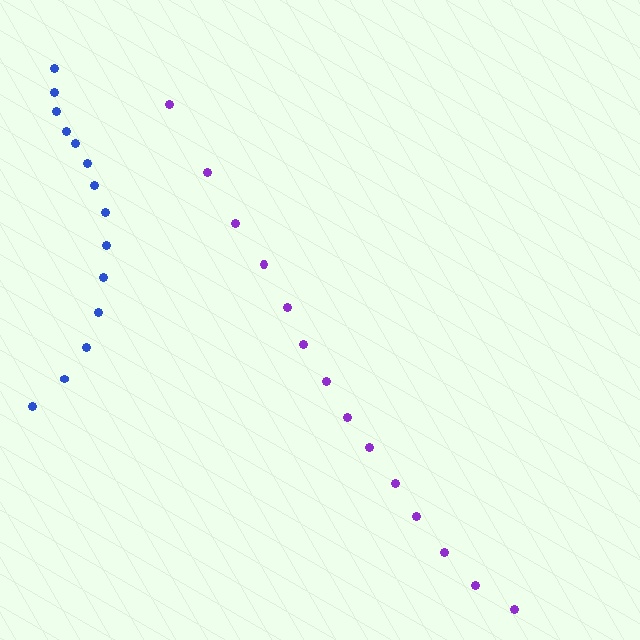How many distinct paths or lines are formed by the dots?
There are 2 distinct paths.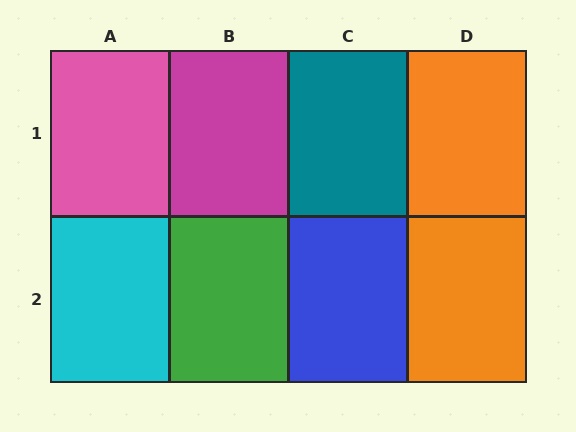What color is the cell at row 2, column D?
Orange.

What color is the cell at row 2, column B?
Green.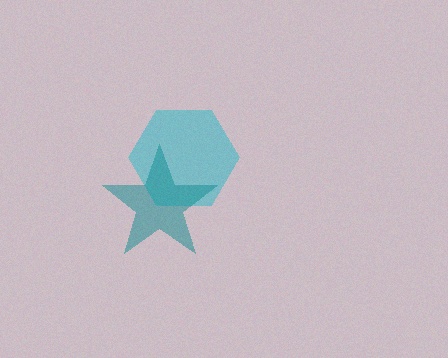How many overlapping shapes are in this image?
There are 2 overlapping shapes in the image.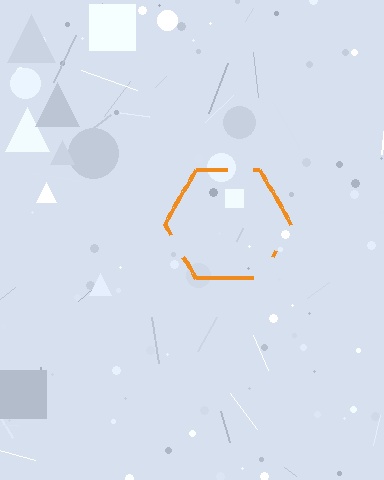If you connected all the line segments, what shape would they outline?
They would outline a hexagon.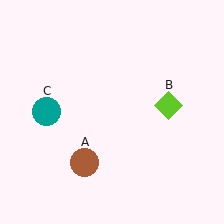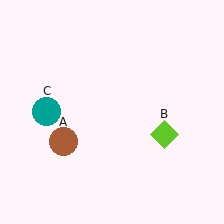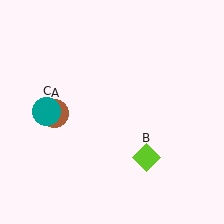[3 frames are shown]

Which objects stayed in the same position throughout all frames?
Teal circle (object C) remained stationary.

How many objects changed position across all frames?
2 objects changed position: brown circle (object A), lime diamond (object B).